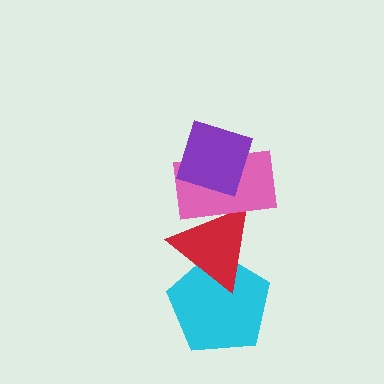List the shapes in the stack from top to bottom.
From top to bottom: the purple diamond, the pink rectangle, the red triangle, the cyan pentagon.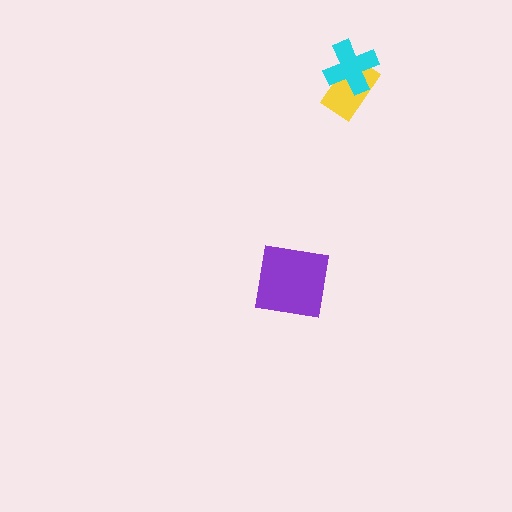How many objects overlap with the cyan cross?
1 object overlaps with the cyan cross.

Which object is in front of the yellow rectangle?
The cyan cross is in front of the yellow rectangle.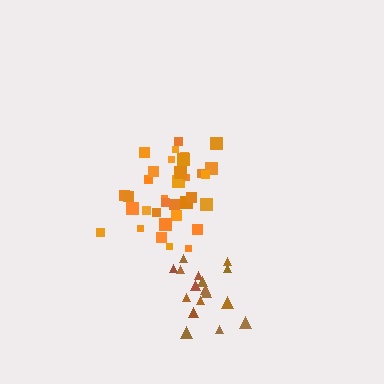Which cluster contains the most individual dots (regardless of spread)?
Orange (35).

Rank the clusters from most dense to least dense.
orange, brown.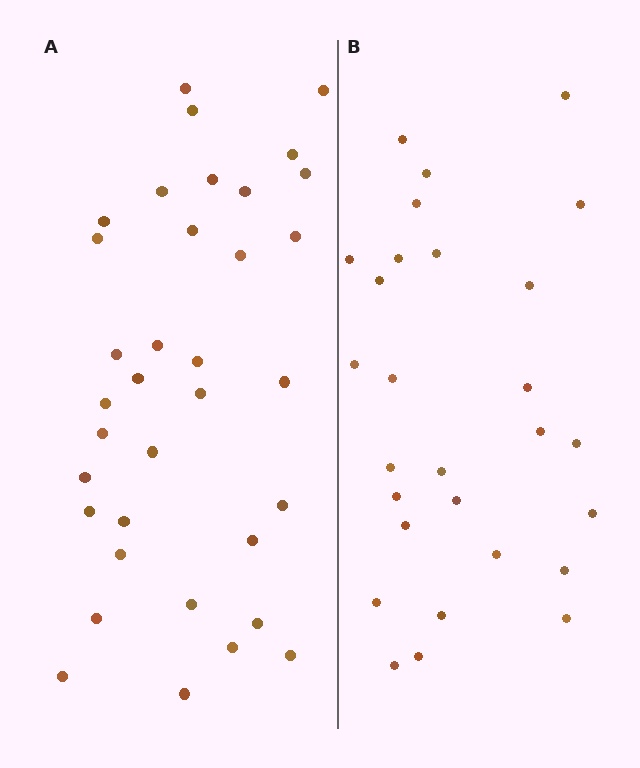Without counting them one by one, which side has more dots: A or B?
Region A (the left region) has more dots.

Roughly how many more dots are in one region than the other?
Region A has roughly 8 or so more dots than region B.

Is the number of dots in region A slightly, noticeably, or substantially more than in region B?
Region A has noticeably more, but not dramatically so. The ratio is roughly 1.2 to 1.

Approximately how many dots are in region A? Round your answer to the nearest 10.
About 40 dots. (The exact count is 35, which rounds to 40.)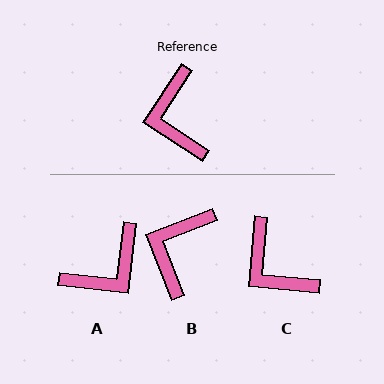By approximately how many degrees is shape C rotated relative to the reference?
Approximately 28 degrees counter-clockwise.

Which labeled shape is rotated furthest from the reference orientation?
A, about 116 degrees away.